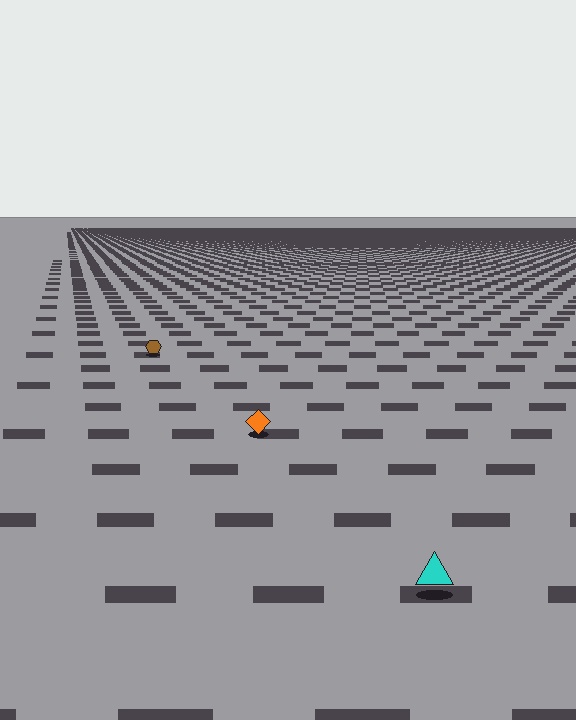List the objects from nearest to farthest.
From nearest to farthest: the cyan triangle, the orange diamond, the brown hexagon.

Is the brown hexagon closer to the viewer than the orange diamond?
No. The orange diamond is closer — you can tell from the texture gradient: the ground texture is coarser near it.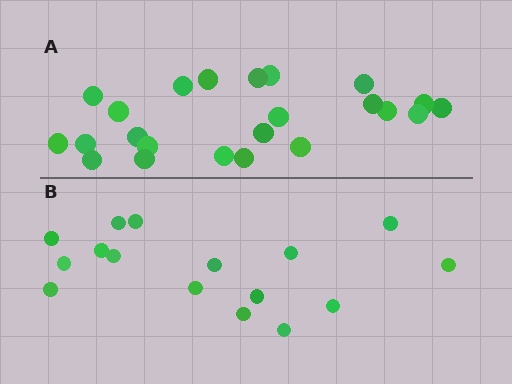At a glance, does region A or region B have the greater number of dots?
Region A (the top region) has more dots.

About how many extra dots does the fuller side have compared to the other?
Region A has roughly 8 or so more dots than region B.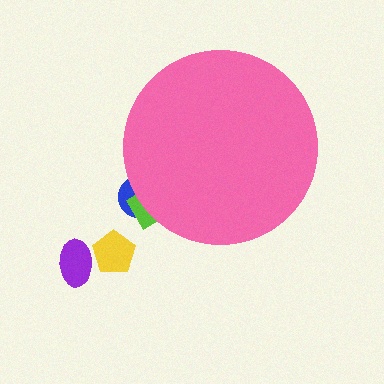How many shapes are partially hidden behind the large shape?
2 shapes are partially hidden.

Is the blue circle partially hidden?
Yes, the blue circle is partially hidden behind the pink circle.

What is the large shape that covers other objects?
A pink circle.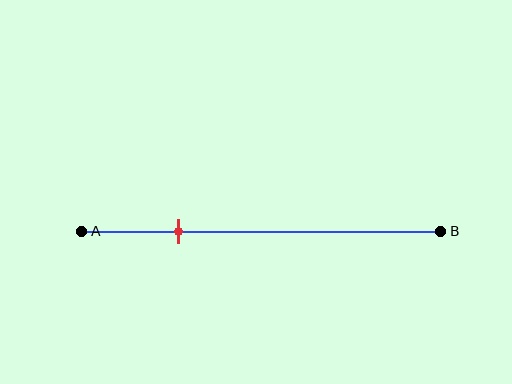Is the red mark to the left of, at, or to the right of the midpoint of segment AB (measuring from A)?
The red mark is to the left of the midpoint of segment AB.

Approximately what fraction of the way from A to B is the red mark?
The red mark is approximately 25% of the way from A to B.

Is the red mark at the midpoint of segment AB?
No, the mark is at about 25% from A, not at the 50% midpoint.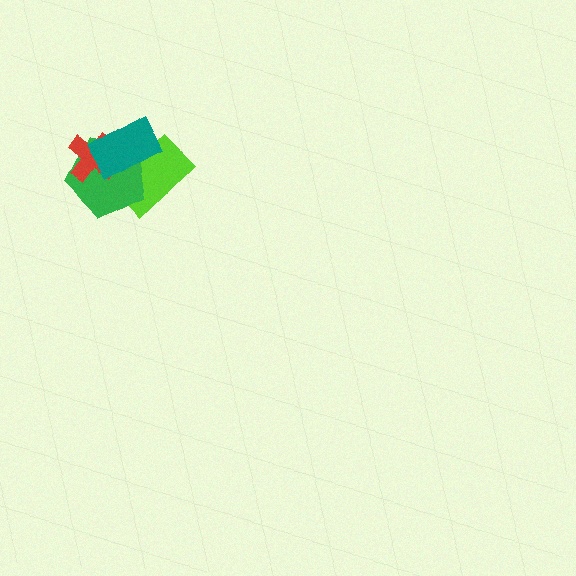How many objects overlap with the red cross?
2 objects overlap with the red cross.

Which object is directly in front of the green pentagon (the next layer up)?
The red cross is directly in front of the green pentagon.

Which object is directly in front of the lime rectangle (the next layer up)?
The green pentagon is directly in front of the lime rectangle.